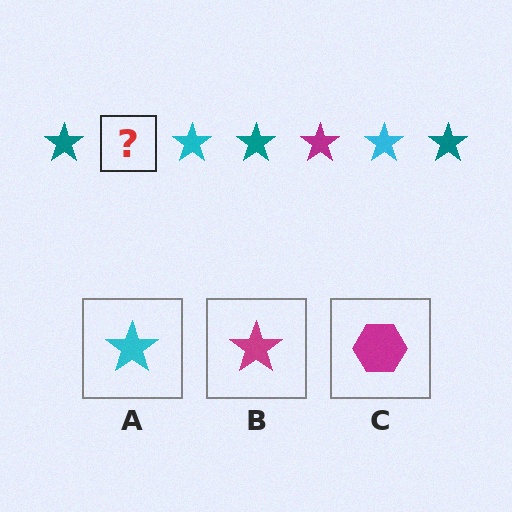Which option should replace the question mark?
Option B.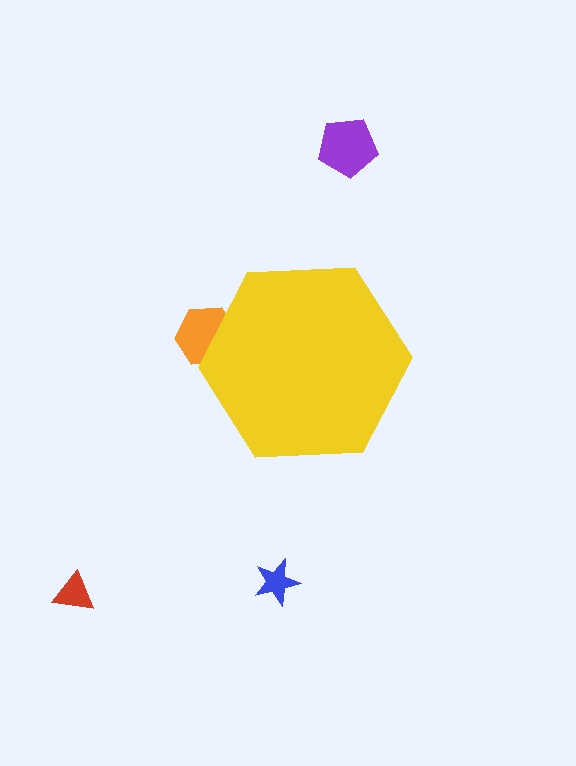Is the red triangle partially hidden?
No, the red triangle is fully visible.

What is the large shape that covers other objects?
A yellow hexagon.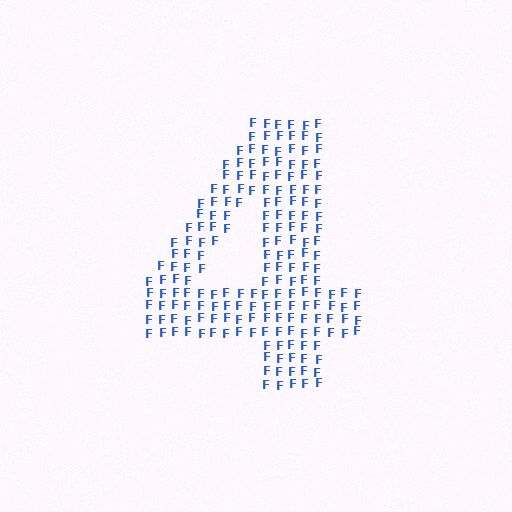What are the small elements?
The small elements are letter F's.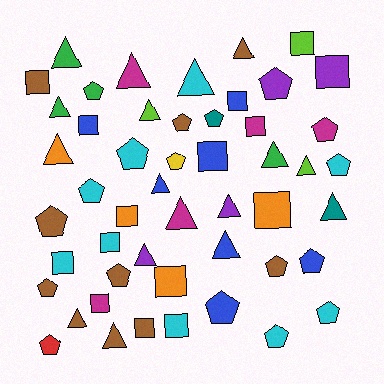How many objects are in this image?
There are 50 objects.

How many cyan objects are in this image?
There are 9 cyan objects.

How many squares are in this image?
There are 15 squares.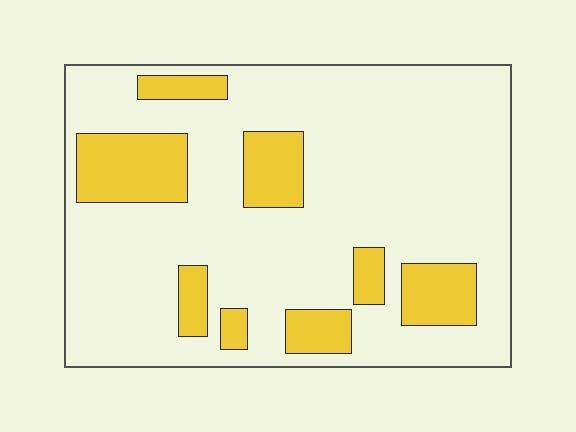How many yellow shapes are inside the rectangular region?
8.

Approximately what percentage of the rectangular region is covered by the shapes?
Approximately 20%.